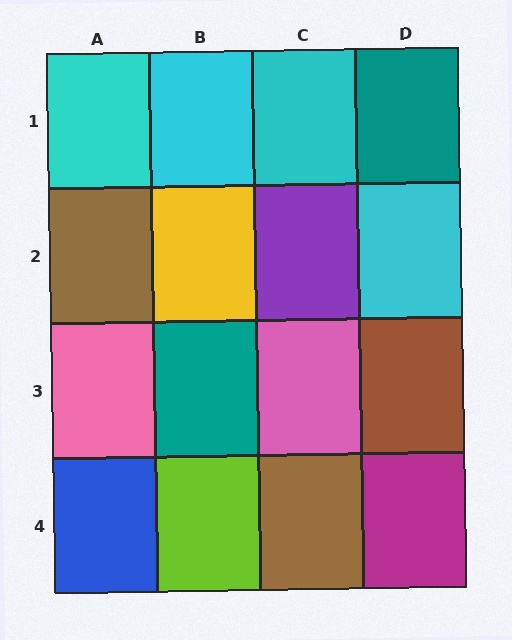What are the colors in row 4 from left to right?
Blue, lime, brown, magenta.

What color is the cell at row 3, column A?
Pink.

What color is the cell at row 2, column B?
Yellow.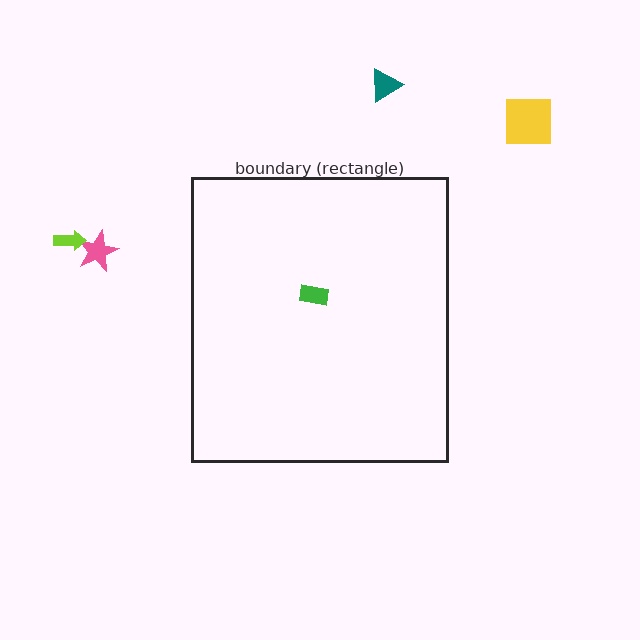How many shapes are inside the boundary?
1 inside, 4 outside.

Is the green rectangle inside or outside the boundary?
Inside.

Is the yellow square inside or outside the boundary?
Outside.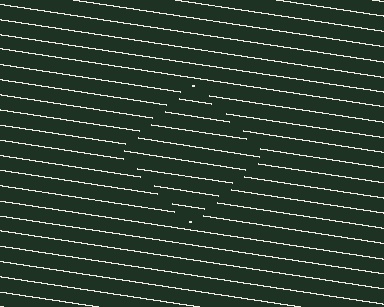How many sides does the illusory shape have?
4 sides — the line-ends trace a square.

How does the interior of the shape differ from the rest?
The interior of the shape contains the same grating, shifted by half a period — the contour is defined by the phase discontinuity where line-ends from the inner and outer gratings abut.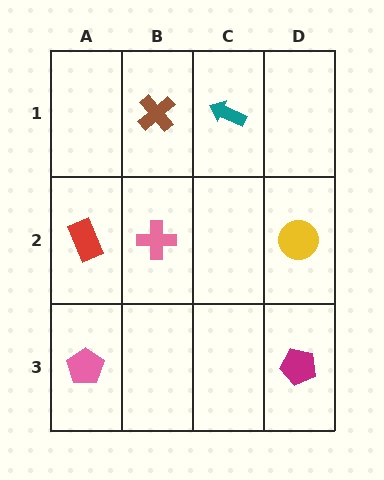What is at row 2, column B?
A pink cross.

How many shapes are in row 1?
2 shapes.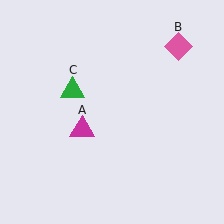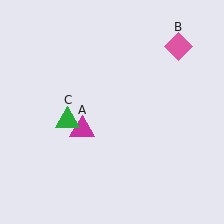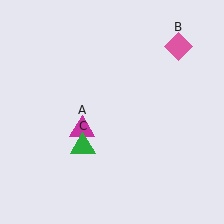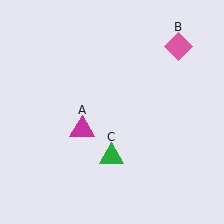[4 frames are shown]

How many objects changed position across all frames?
1 object changed position: green triangle (object C).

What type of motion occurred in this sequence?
The green triangle (object C) rotated counterclockwise around the center of the scene.